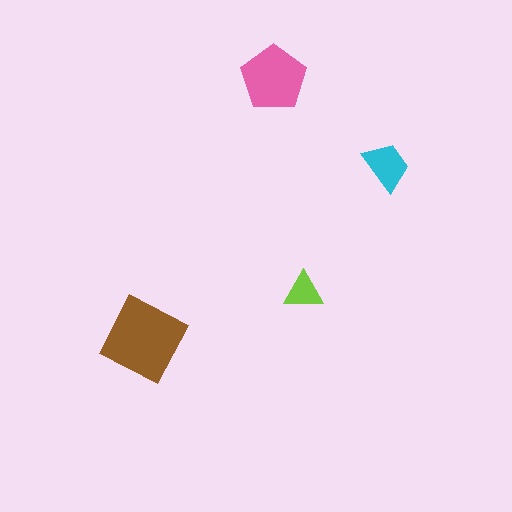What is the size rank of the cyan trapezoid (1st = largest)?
3rd.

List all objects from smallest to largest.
The lime triangle, the cyan trapezoid, the pink pentagon, the brown diamond.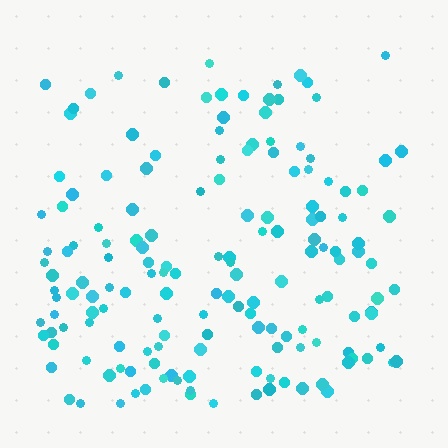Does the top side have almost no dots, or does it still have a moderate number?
Still a moderate number, just noticeably fewer than the bottom.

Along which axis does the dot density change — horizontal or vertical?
Vertical.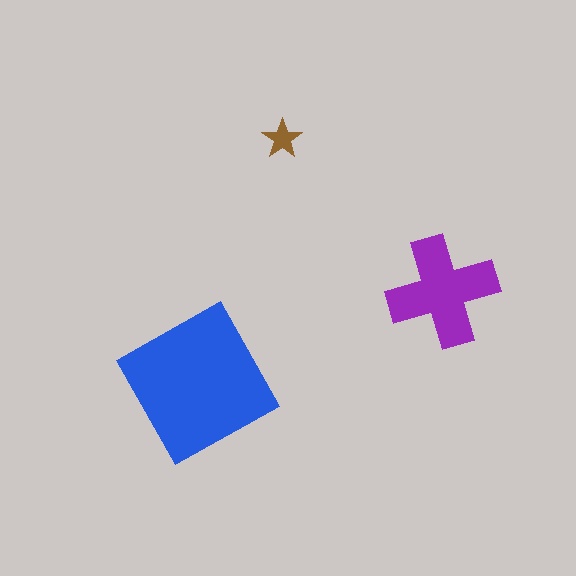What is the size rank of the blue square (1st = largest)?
1st.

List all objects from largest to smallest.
The blue square, the purple cross, the brown star.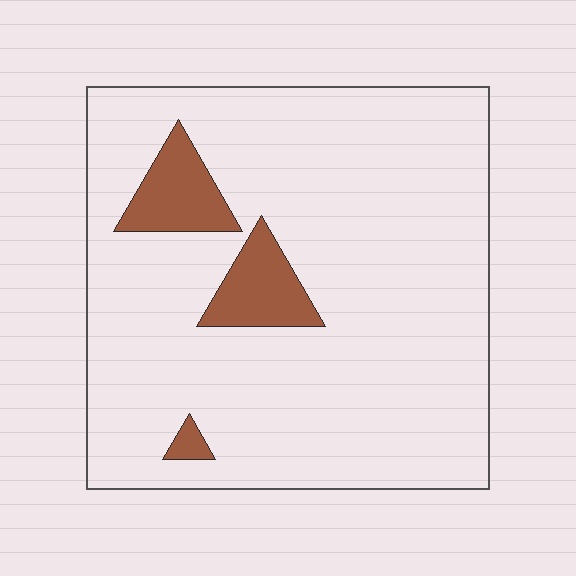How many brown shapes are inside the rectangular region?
3.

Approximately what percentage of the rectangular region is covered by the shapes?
Approximately 10%.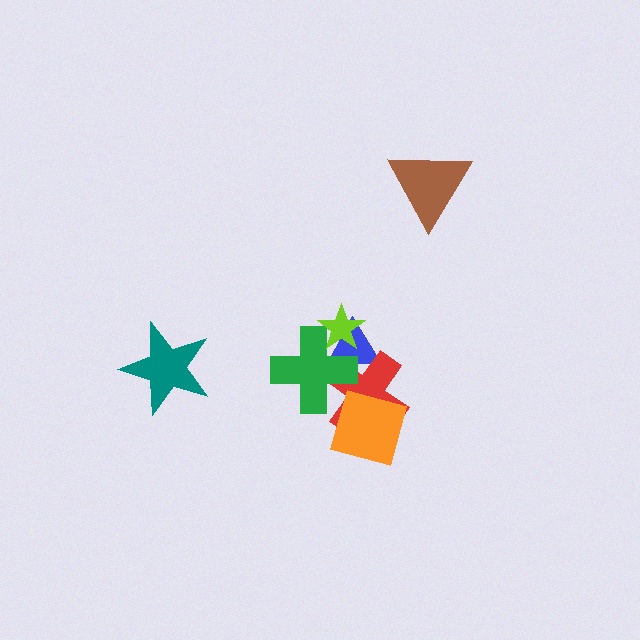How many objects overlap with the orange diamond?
1 object overlaps with the orange diamond.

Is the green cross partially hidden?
Yes, it is partially covered by another shape.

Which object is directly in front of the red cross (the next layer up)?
The green cross is directly in front of the red cross.